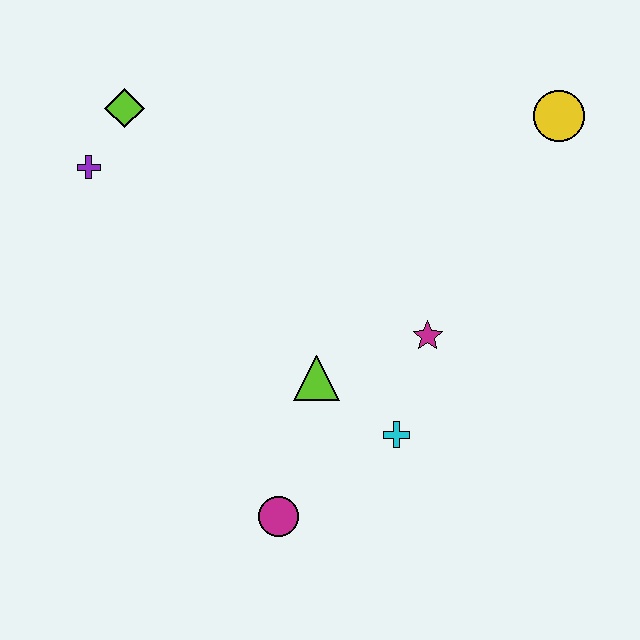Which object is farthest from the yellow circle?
The magenta circle is farthest from the yellow circle.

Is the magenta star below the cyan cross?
No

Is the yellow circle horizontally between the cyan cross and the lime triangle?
No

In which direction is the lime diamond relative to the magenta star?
The lime diamond is to the left of the magenta star.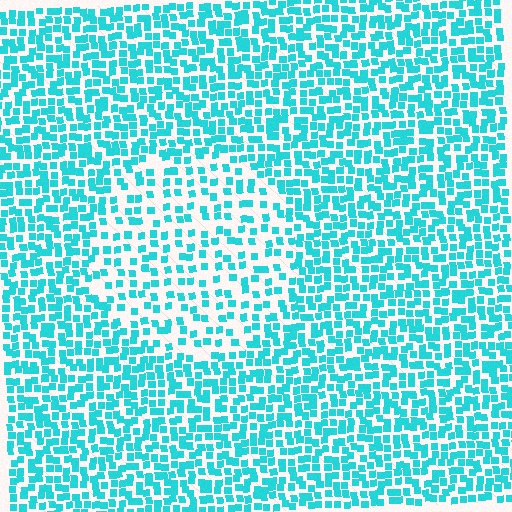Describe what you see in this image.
The image contains small cyan elements arranged at two different densities. A circle-shaped region is visible where the elements are less densely packed than the surrounding area.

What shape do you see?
I see a circle.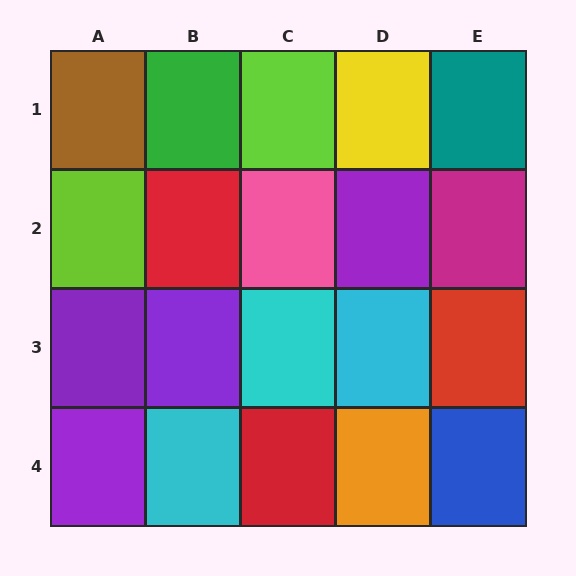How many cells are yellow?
1 cell is yellow.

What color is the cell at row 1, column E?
Teal.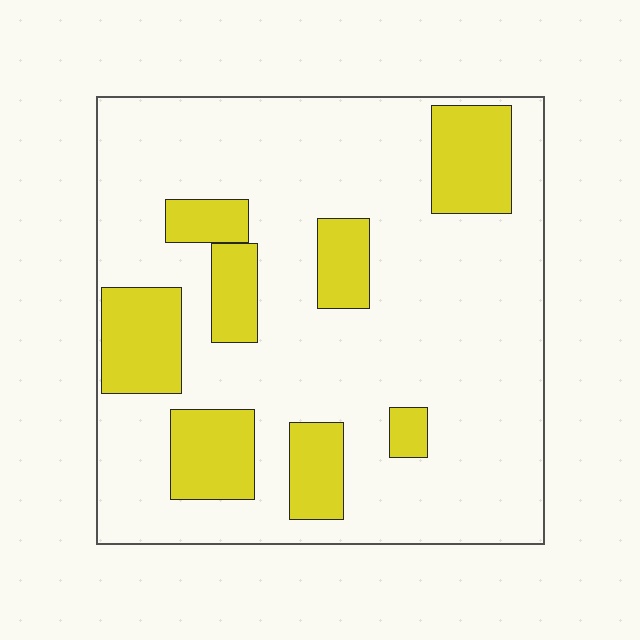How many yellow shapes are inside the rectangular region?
8.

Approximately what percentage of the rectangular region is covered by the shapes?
Approximately 25%.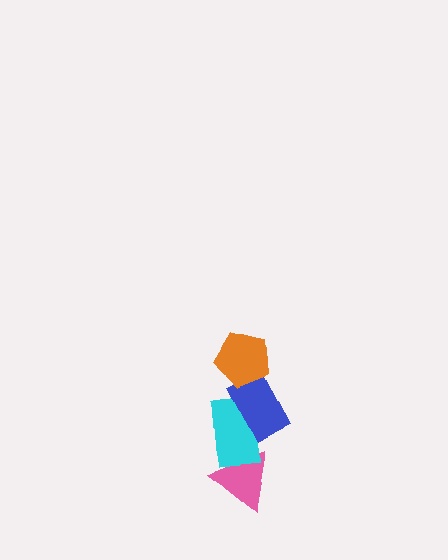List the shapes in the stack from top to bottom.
From top to bottom: the orange pentagon, the blue rectangle, the cyan rectangle, the pink triangle.